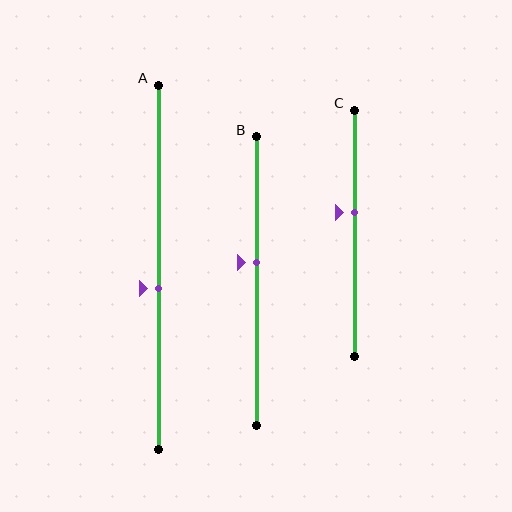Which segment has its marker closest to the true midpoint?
Segment A has its marker closest to the true midpoint.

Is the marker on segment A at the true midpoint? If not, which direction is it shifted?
No, the marker on segment A is shifted downward by about 6% of the segment length.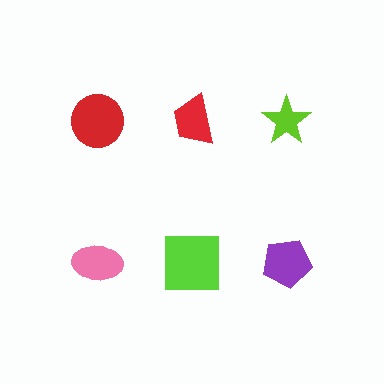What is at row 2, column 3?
A purple pentagon.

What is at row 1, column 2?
A red trapezoid.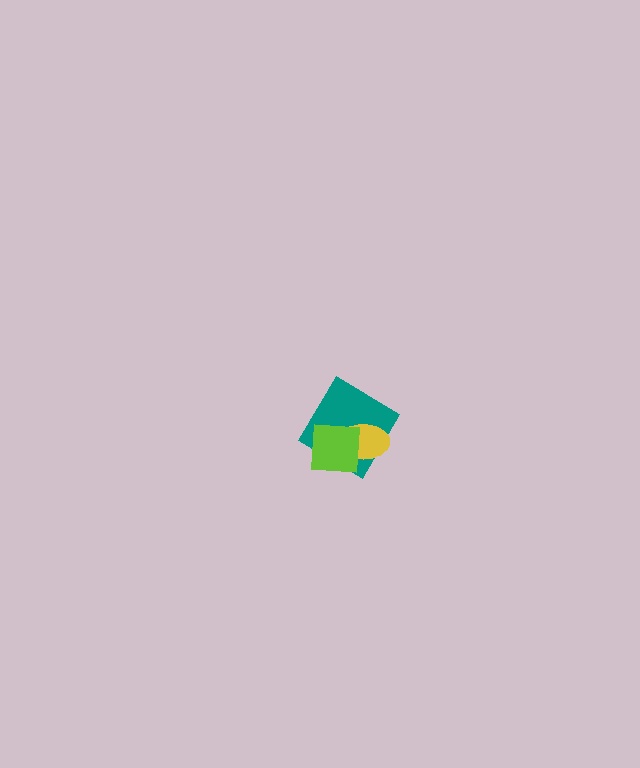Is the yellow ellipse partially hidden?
Yes, it is partially covered by another shape.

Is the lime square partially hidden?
No, no other shape covers it.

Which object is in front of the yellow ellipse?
The lime square is in front of the yellow ellipse.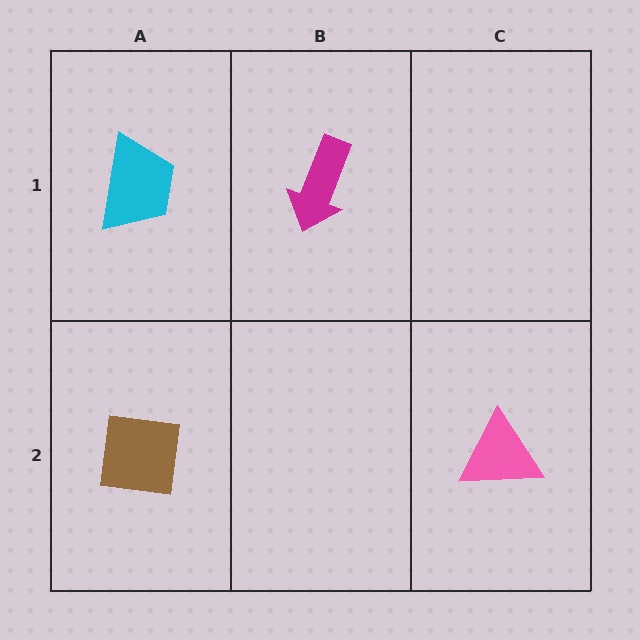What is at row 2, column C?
A pink triangle.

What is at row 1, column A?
A cyan trapezoid.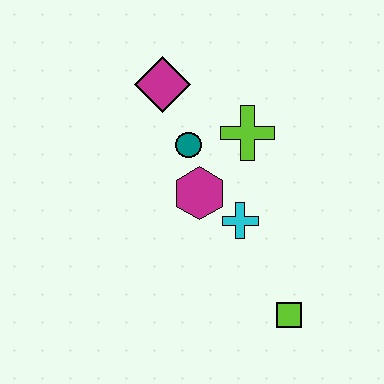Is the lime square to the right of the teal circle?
Yes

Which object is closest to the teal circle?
The magenta hexagon is closest to the teal circle.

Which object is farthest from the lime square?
The magenta diamond is farthest from the lime square.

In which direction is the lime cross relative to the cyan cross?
The lime cross is above the cyan cross.